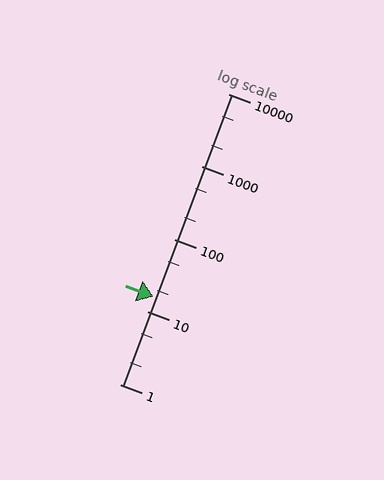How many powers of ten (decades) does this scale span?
The scale spans 4 decades, from 1 to 10000.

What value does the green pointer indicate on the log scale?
The pointer indicates approximately 16.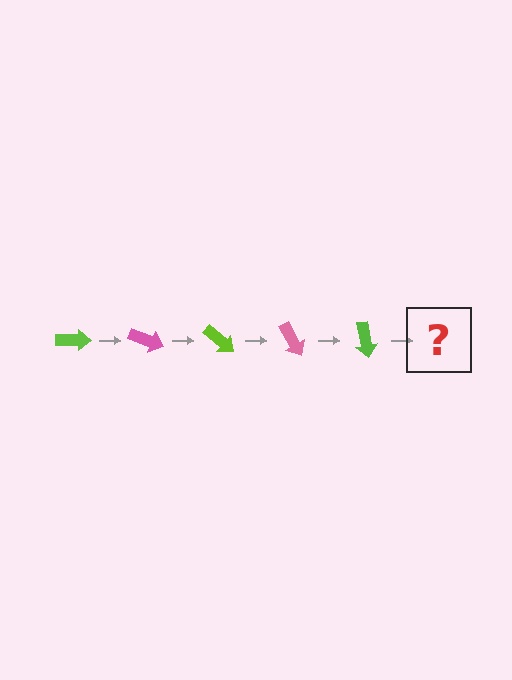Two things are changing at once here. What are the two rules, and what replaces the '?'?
The two rules are that it rotates 20 degrees each step and the color cycles through lime and pink. The '?' should be a pink arrow, rotated 100 degrees from the start.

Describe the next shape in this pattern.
It should be a pink arrow, rotated 100 degrees from the start.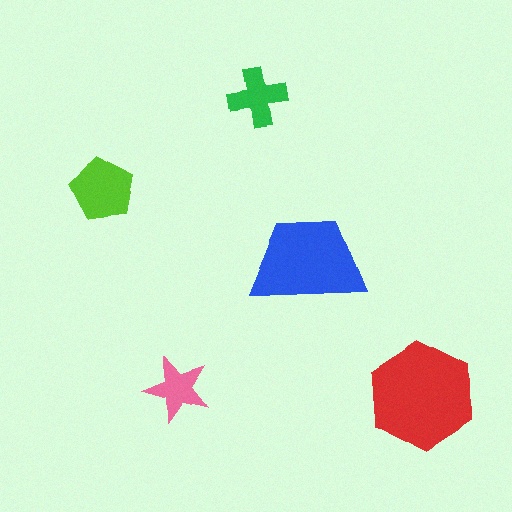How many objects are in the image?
There are 5 objects in the image.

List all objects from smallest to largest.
The pink star, the green cross, the lime pentagon, the blue trapezoid, the red hexagon.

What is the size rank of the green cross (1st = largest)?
4th.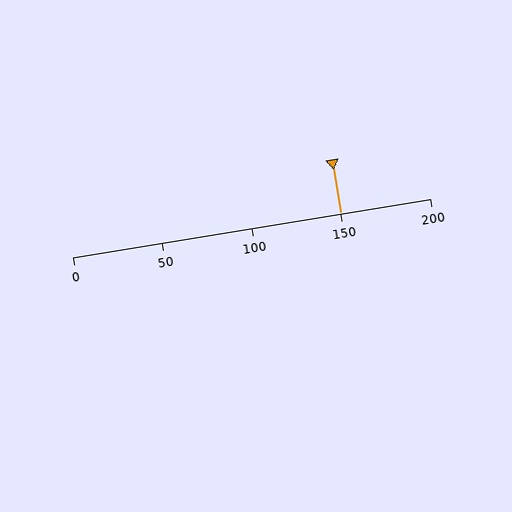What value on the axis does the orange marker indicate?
The marker indicates approximately 150.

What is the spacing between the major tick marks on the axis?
The major ticks are spaced 50 apart.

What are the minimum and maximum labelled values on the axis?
The axis runs from 0 to 200.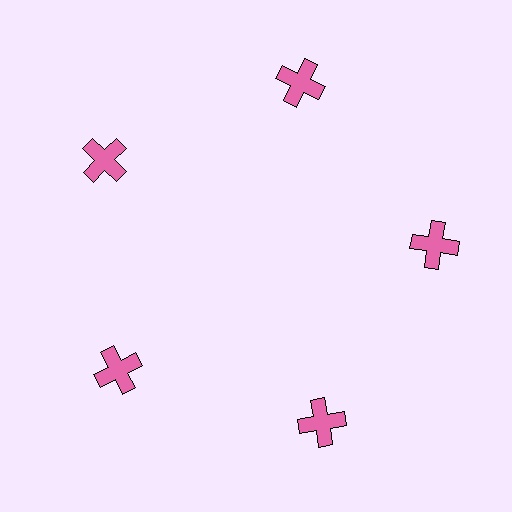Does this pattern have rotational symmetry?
Yes, this pattern has 5-fold rotational symmetry. It looks the same after rotating 72 degrees around the center.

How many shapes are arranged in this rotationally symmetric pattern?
There are 5 shapes, arranged in 5 groups of 1.